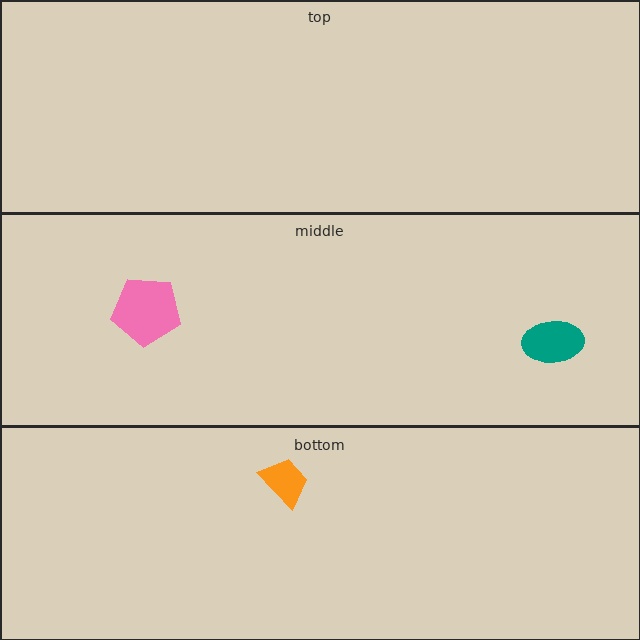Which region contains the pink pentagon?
The middle region.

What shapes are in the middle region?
The teal ellipse, the pink pentagon.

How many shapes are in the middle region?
2.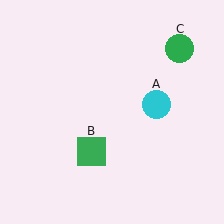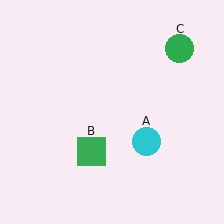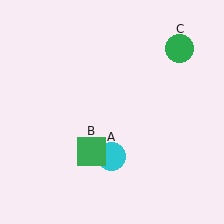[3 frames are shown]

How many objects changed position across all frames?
1 object changed position: cyan circle (object A).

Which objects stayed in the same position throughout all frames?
Green square (object B) and green circle (object C) remained stationary.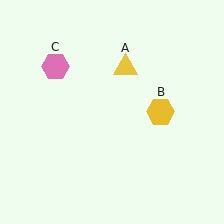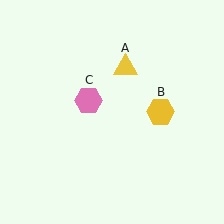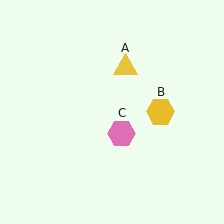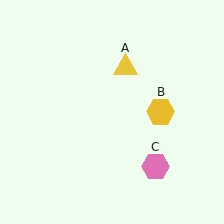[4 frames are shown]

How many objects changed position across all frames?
1 object changed position: pink hexagon (object C).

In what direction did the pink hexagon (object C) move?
The pink hexagon (object C) moved down and to the right.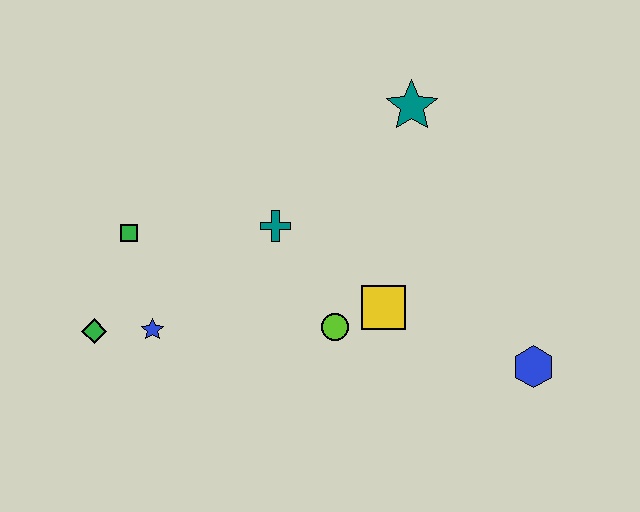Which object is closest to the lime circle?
The yellow square is closest to the lime circle.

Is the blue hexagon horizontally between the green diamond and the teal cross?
No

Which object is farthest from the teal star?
The green diamond is farthest from the teal star.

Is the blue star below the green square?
Yes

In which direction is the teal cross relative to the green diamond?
The teal cross is to the right of the green diamond.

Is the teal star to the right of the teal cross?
Yes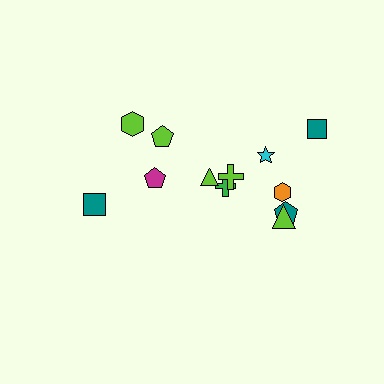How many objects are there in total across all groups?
There are 12 objects.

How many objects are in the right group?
There are 8 objects.